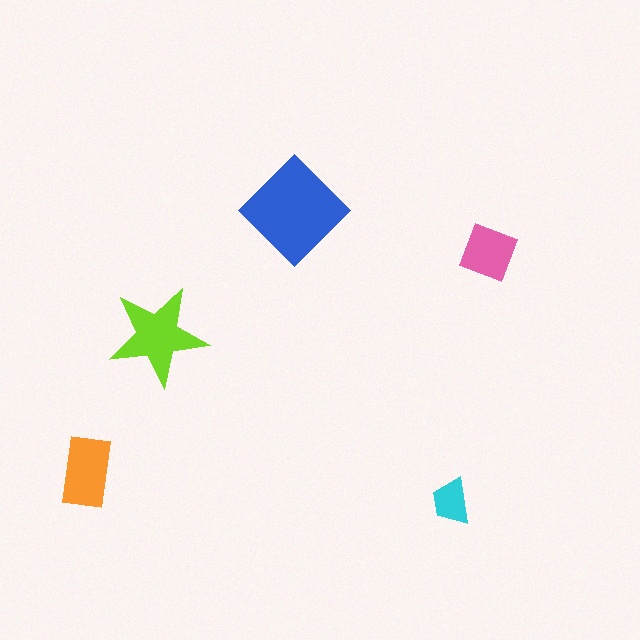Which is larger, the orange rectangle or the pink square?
The orange rectangle.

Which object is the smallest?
The cyan trapezoid.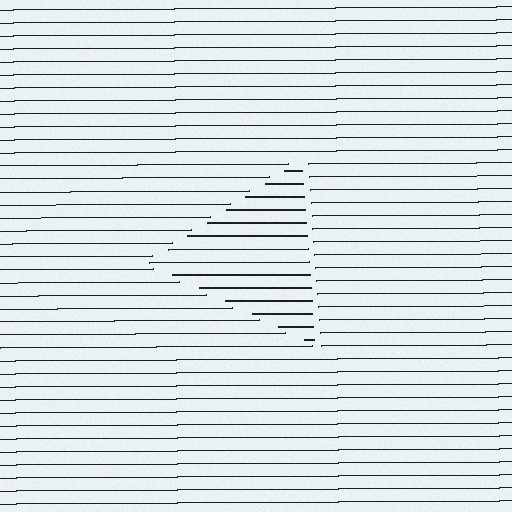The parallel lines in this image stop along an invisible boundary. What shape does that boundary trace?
An illusory triangle. The interior of the shape contains the same grating, shifted by half a period — the contour is defined by the phase discontinuity where line-ends from the inner and outer gratings abut.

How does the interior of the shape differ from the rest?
The interior of the shape contains the same grating, shifted by half a period — the contour is defined by the phase discontinuity where line-ends from the inner and outer gratings abut.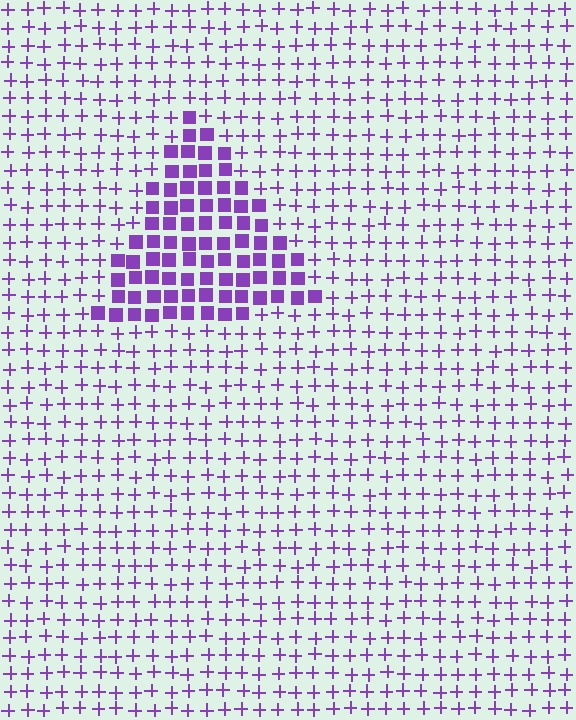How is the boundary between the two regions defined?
The boundary is defined by a change in element shape: squares inside vs. plus signs outside. All elements share the same color and spacing.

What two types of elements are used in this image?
The image uses squares inside the triangle region and plus signs outside it.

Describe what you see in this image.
The image is filled with small purple elements arranged in a uniform grid. A triangle-shaped region contains squares, while the surrounding area contains plus signs. The boundary is defined purely by the change in element shape.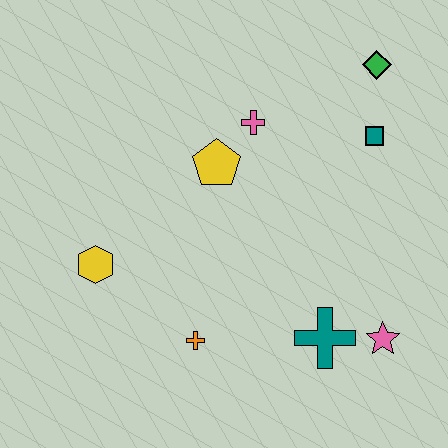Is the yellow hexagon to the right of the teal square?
No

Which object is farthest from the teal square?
The yellow hexagon is farthest from the teal square.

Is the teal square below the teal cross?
No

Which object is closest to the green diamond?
The teal square is closest to the green diamond.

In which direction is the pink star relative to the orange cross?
The pink star is to the right of the orange cross.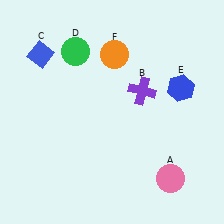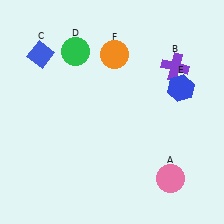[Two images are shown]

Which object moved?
The purple cross (B) moved right.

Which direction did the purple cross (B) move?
The purple cross (B) moved right.